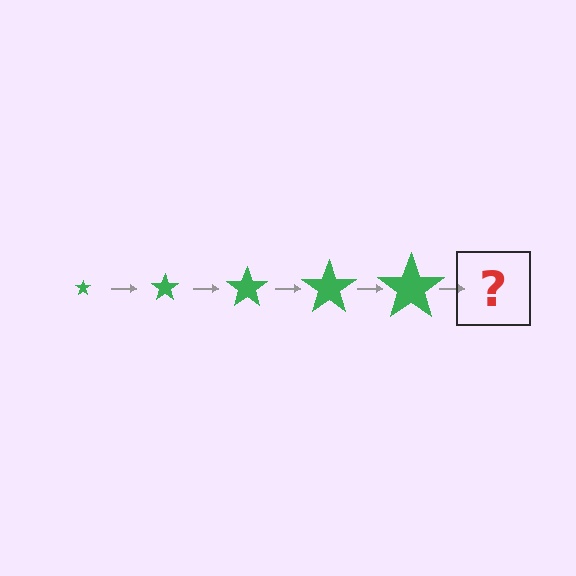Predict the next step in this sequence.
The next step is a green star, larger than the previous one.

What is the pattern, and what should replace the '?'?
The pattern is that the star gets progressively larger each step. The '?' should be a green star, larger than the previous one.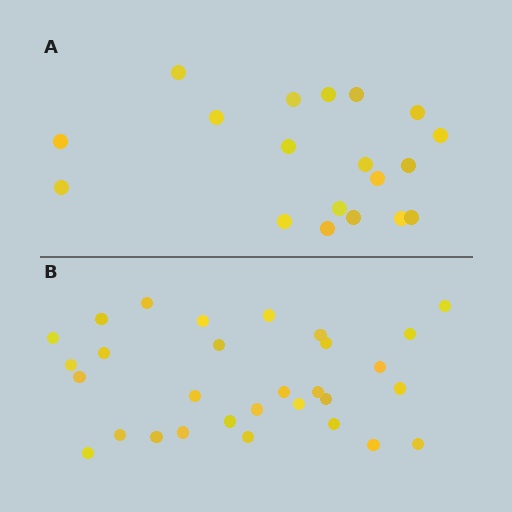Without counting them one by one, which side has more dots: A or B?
Region B (the bottom region) has more dots.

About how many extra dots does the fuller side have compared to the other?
Region B has roughly 12 or so more dots than region A.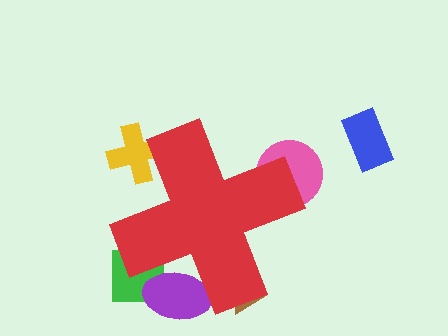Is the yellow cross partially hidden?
Yes, the yellow cross is partially hidden behind the red cross.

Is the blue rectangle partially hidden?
No, the blue rectangle is fully visible.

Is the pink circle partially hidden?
Yes, the pink circle is partially hidden behind the red cross.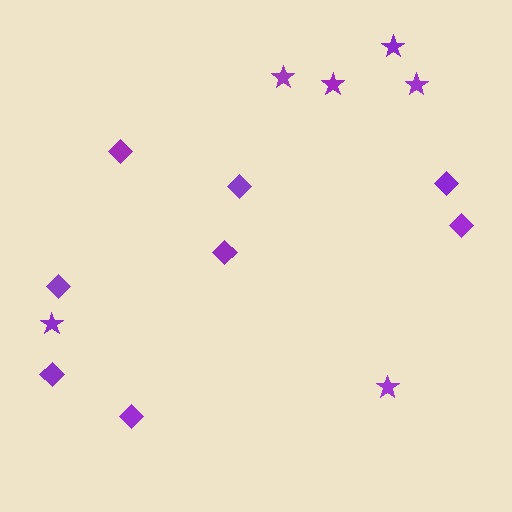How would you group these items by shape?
There are 2 groups: one group of stars (6) and one group of diamonds (8).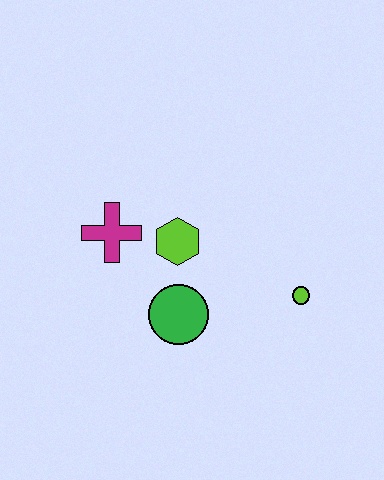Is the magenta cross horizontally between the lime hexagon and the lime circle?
No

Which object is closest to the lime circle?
The green circle is closest to the lime circle.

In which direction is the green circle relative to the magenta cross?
The green circle is below the magenta cross.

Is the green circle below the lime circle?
Yes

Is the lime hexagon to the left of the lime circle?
Yes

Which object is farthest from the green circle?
The lime circle is farthest from the green circle.